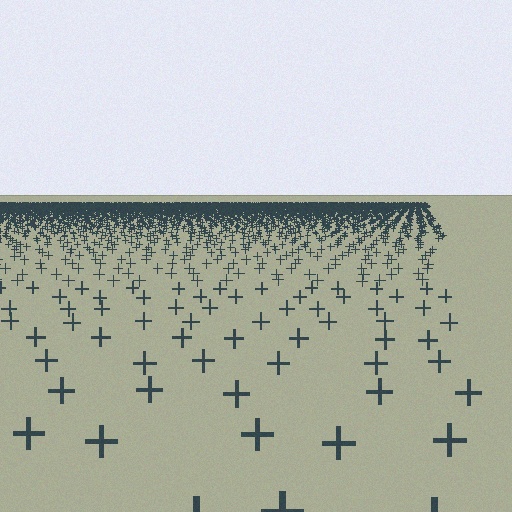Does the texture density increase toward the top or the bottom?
Density increases toward the top.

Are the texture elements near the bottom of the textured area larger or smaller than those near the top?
Larger. Near the bottom, elements are closer to the viewer and appear at a bigger on-screen size.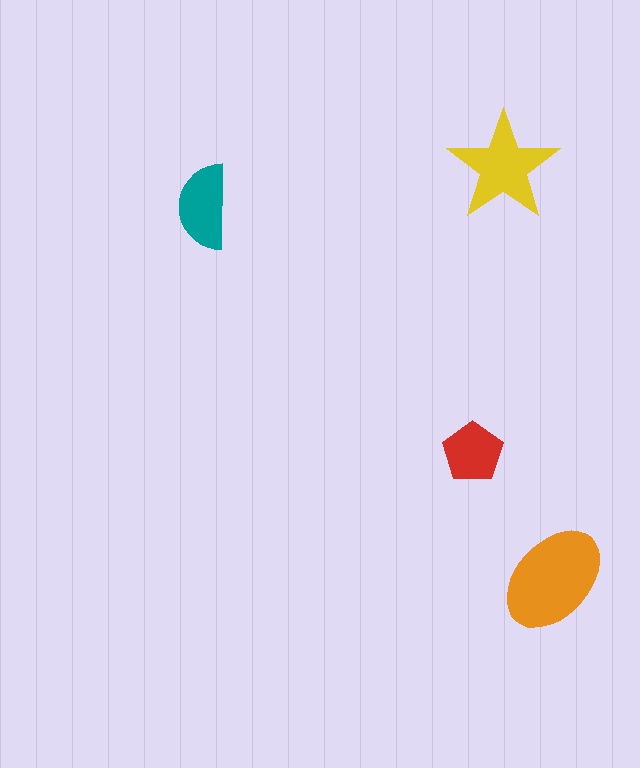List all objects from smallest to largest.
The red pentagon, the teal semicircle, the yellow star, the orange ellipse.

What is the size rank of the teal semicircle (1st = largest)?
3rd.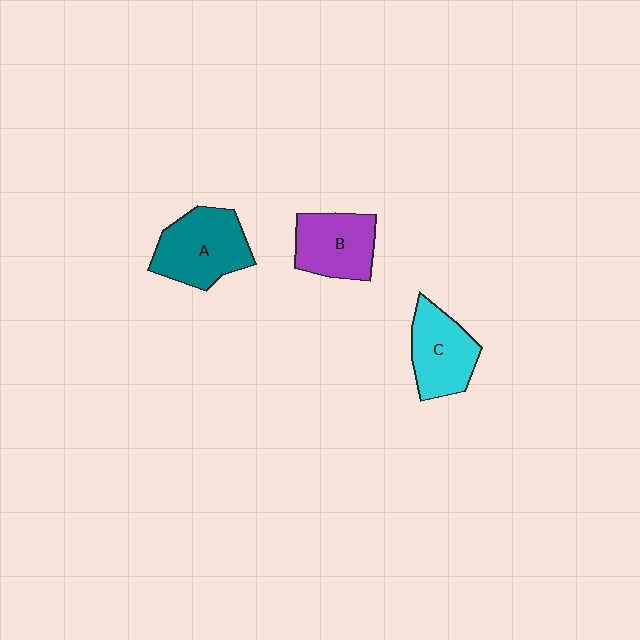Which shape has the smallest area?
Shape B (purple).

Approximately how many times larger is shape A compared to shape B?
Approximately 1.2 times.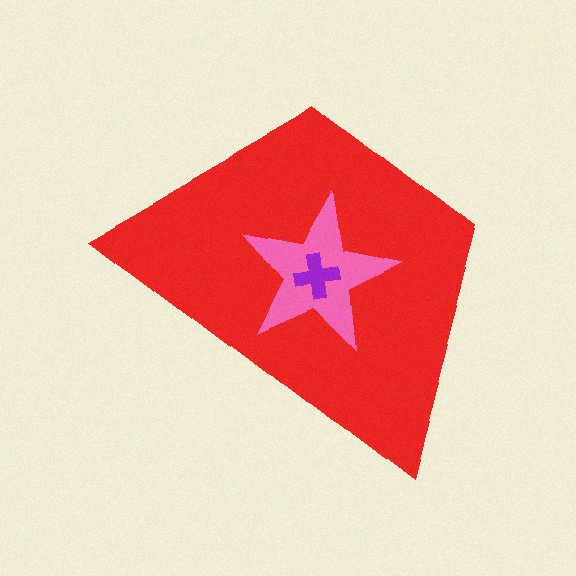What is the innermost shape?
The purple cross.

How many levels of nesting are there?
3.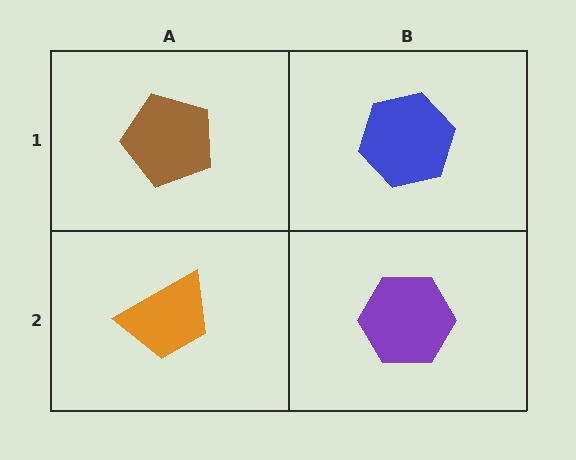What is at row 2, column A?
An orange trapezoid.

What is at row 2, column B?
A purple hexagon.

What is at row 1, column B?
A blue hexagon.